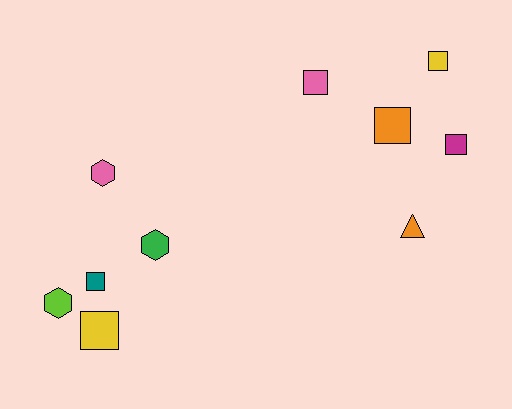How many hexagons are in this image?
There are 3 hexagons.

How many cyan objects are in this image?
There are no cyan objects.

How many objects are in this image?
There are 10 objects.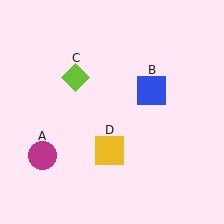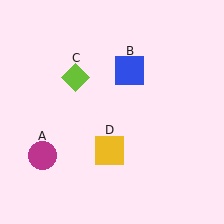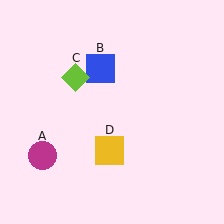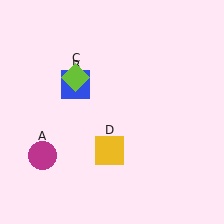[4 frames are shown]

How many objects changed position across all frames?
1 object changed position: blue square (object B).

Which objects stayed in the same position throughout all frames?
Magenta circle (object A) and lime diamond (object C) and yellow square (object D) remained stationary.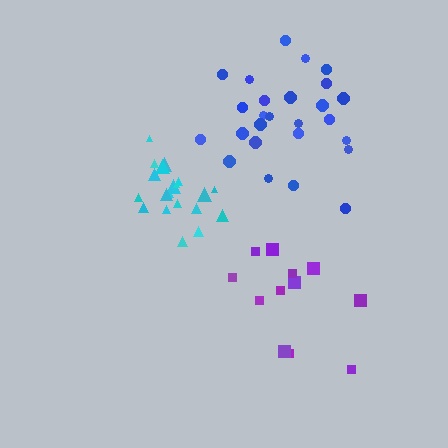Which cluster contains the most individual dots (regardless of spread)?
Blue (26).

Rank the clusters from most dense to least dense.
cyan, blue, purple.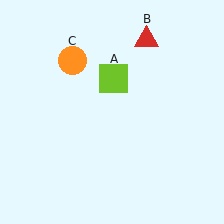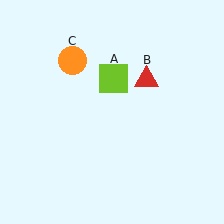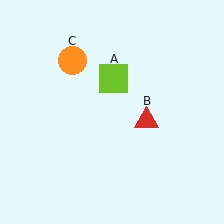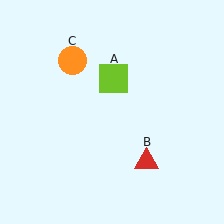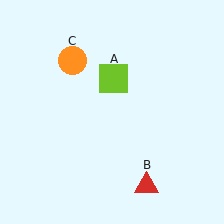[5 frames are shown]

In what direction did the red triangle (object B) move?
The red triangle (object B) moved down.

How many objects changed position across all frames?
1 object changed position: red triangle (object B).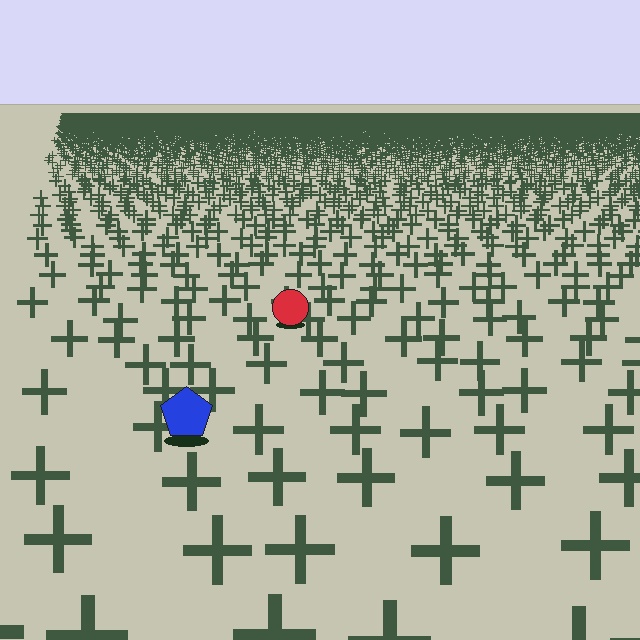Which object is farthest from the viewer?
The red circle is farthest from the viewer. It appears smaller and the ground texture around it is denser.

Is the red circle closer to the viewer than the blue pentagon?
No. The blue pentagon is closer — you can tell from the texture gradient: the ground texture is coarser near it.